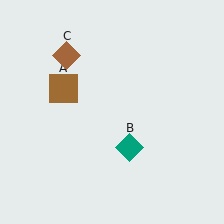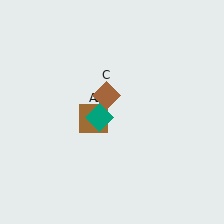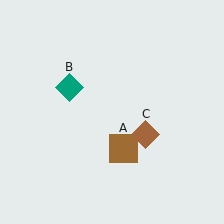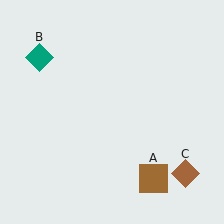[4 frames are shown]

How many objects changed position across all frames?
3 objects changed position: brown square (object A), teal diamond (object B), brown diamond (object C).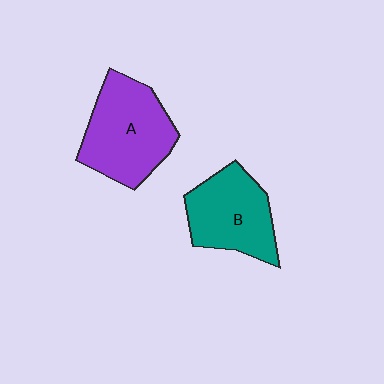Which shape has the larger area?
Shape A (purple).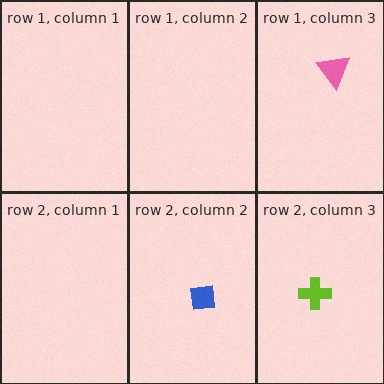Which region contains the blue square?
The row 2, column 2 region.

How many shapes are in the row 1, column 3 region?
1.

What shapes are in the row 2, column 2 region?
The blue square.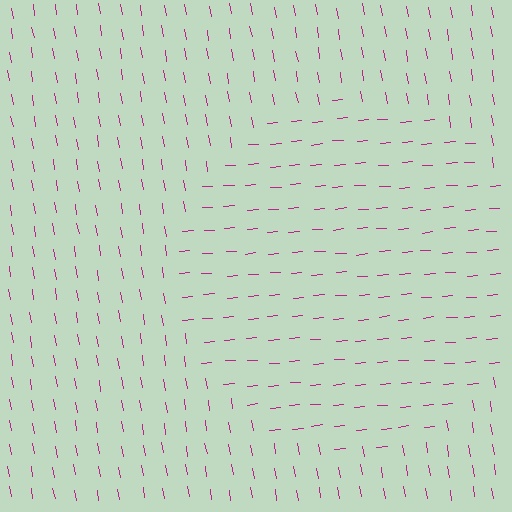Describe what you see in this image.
The image is filled with small magenta line segments. A circle region in the image has lines oriented differently from the surrounding lines, creating a visible texture boundary.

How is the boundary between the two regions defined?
The boundary is defined purely by a change in line orientation (approximately 85 degrees difference). All lines are the same color and thickness.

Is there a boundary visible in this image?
Yes, there is a texture boundary formed by a change in line orientation.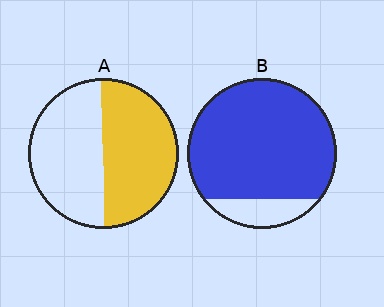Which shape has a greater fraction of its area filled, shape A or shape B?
Shape B.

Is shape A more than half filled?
Roughly half.